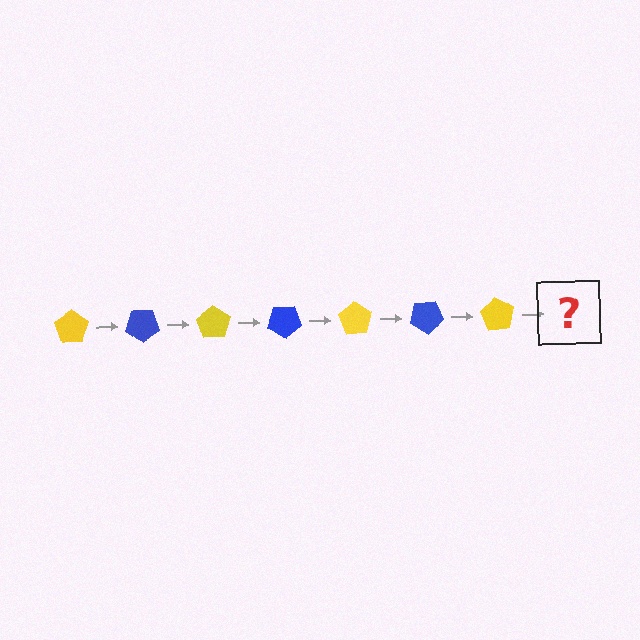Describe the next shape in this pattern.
It should be a blue pentagon, rotated 245 degrees from the start.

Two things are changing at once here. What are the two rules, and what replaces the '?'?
The two rules are that it rotates 35 degrees each step and the color cycles through yellow and blue. The '?' should be a blue pentagon, rotated 245 degrees from the start.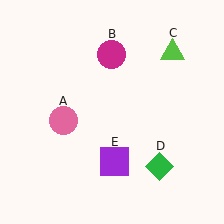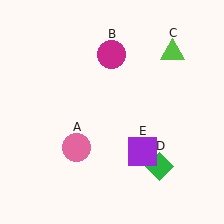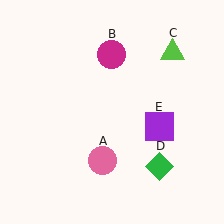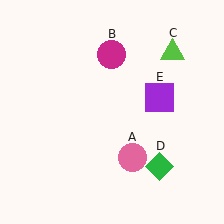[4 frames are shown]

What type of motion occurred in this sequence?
The pink circle (object A), purple square (object E) rotated counterclockwise around the center of the scene.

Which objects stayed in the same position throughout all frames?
Magenta circle (object B) and lime triangle (object C) and green diamond (object D) remained stationary.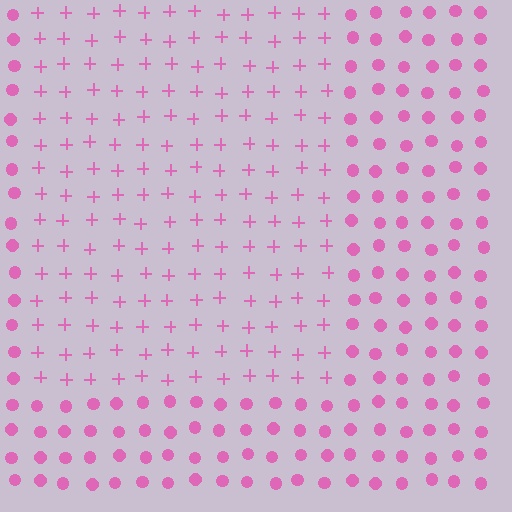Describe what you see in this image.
The image is filled with small pink elements arranged in a uniform grid. A rectangle-shaped region contains plus signs, while the surrounding area contains circles. The boundary is defined purely by the change in element shape.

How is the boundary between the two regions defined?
The boundary is defined by a change in element shape: plus signs inside vs. circles outside. All elements share the same color and spacing.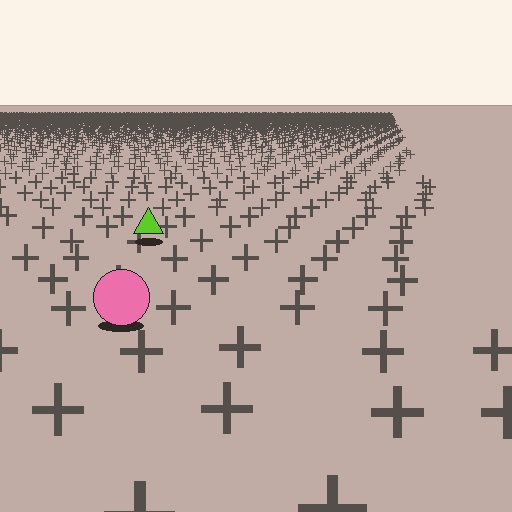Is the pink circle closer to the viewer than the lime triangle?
Yes. The pink circle is closer — you can tell from the texture gradient: the ground texture is coarser near it.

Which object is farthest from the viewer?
The lime triangle is farthest from the viewer. It appears smaller and the ground texture around it is denser.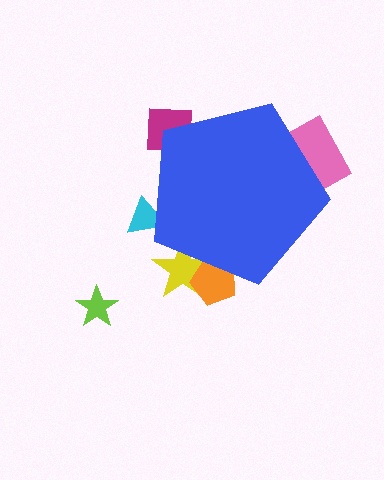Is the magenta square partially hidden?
Yes, the magenta square is partially hidden behind the blue pentagon.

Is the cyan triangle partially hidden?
Yes, the cyan triangle is partially hidden behind the blue pentagon.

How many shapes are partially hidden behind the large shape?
5 shapes are partially hidden.